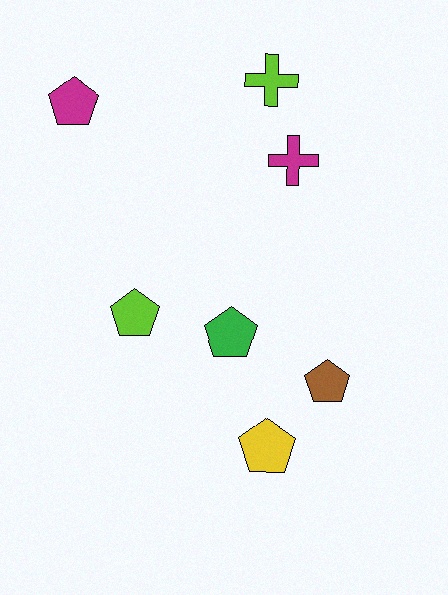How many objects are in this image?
There are 7 objects.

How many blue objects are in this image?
There are no blue objects.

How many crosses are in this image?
There are 2 crosses.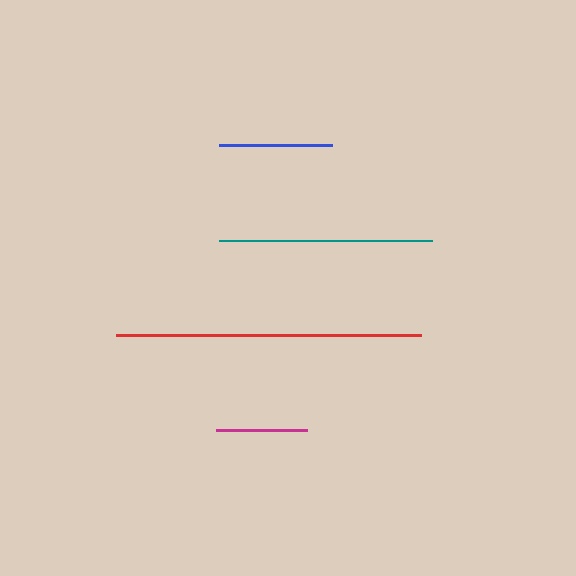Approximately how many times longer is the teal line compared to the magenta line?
The teal line is approximately 2.3 times the length of the magenta line.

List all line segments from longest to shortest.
From longest to shortest: red, teal, blue, magenta.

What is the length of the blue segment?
The blue segment is approximately 113 pixels long.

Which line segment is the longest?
The red line is the longest at approximately 306 pixels.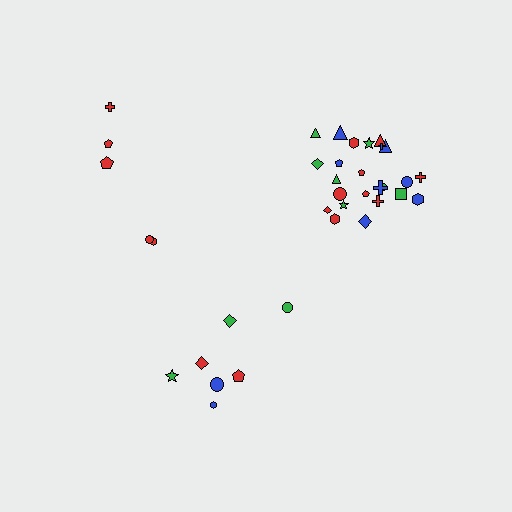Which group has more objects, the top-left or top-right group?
The top-right group.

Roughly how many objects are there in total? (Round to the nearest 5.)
Roughly 35 objects in total.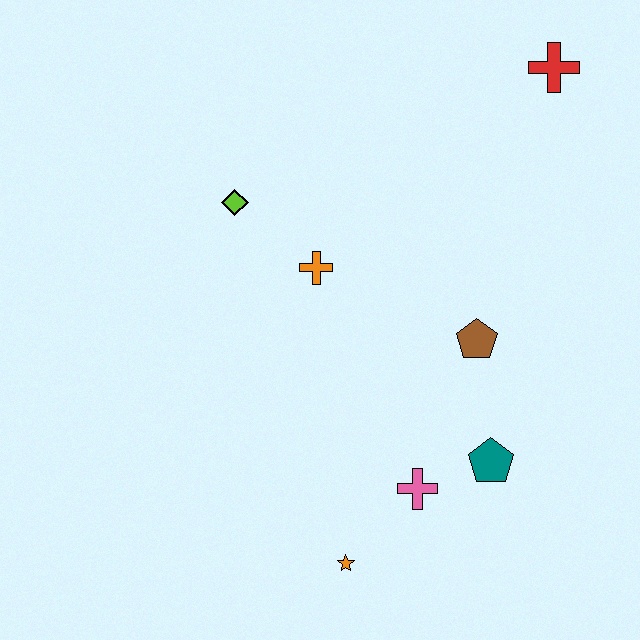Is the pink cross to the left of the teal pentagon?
Yes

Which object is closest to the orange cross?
The lime diamond is closest to the orange cross.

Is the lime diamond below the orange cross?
No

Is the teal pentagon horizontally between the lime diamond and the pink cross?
No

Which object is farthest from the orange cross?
The red cross is farthest from the orange cross.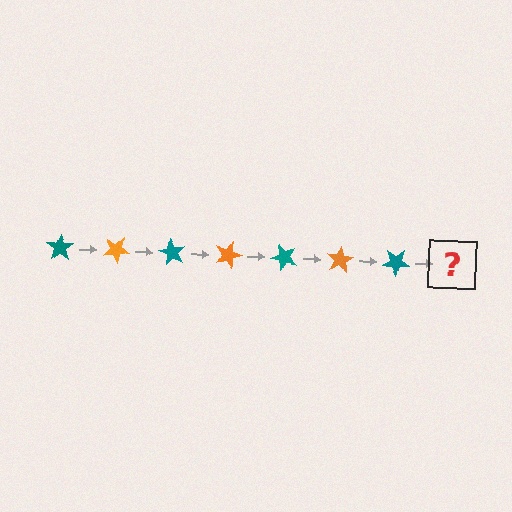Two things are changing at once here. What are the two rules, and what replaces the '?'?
The two rules are that it rotates 30 degrees each step and the color cycles through teal and orange. The '?' should be an orange star, rotated 210 degrees from the start.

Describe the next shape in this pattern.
It should be an orange star, rotated 210 degrees from the start.